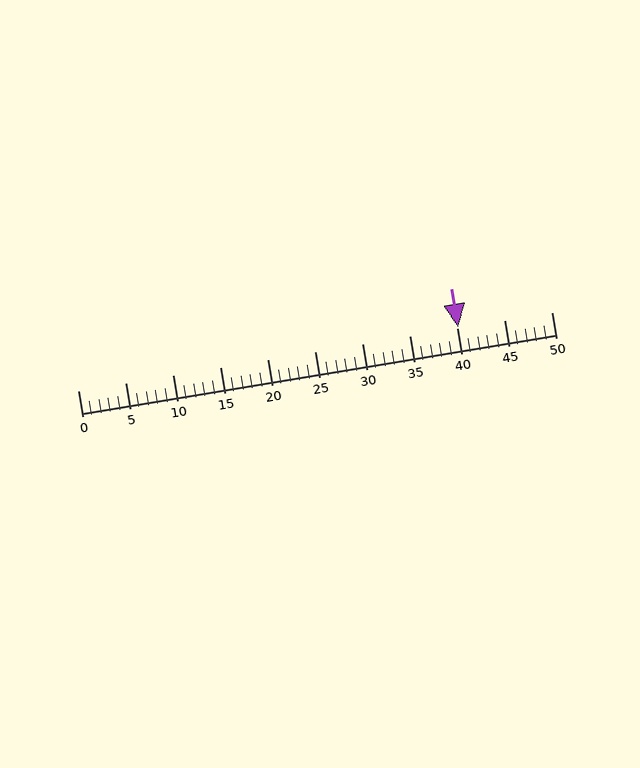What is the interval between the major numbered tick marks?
The major tick marks are spaced 5 units apart.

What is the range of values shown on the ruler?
The ruler shows values from 0 to 50.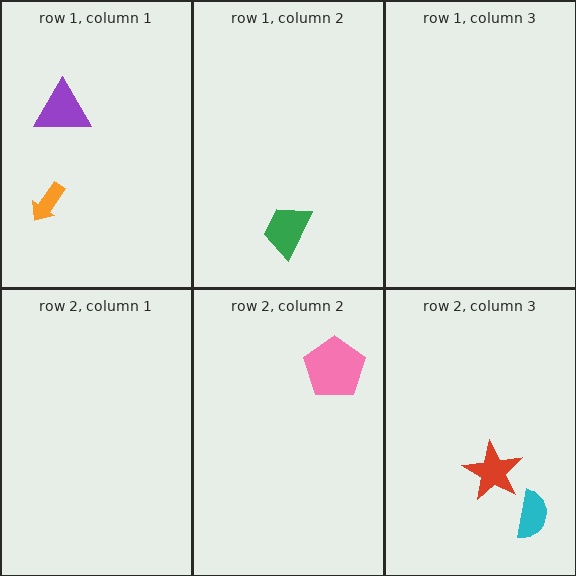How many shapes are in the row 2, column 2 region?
1.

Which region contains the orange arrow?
The row 1, column 1 region.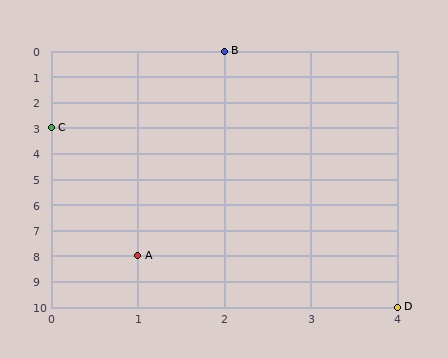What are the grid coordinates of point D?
Point D is at grid coordinates (4, 10).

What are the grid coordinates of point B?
Point B is at grid coordinates (2, 0).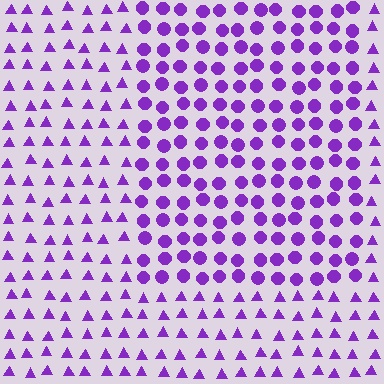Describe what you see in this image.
The image is filled with small purple elements arranged in a uniform grid. A rectangle-shaped region contains circles, while the surrounding area contains triangles. The boundary is defined purely by the change in element shape.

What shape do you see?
I see a rectangle.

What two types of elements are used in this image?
The image uses circles inside the rectangle region and triangles outside it.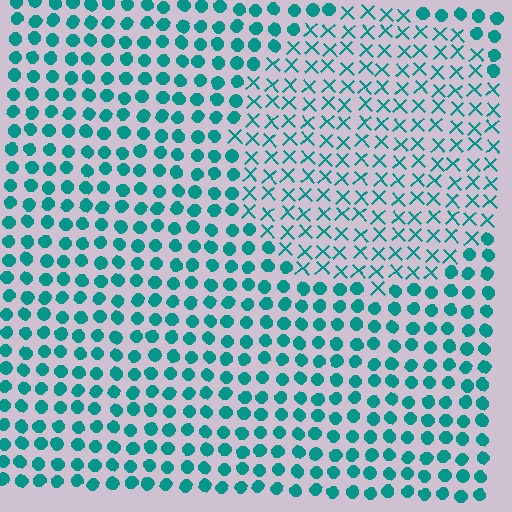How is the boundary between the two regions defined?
The boundary is defined by a change in element shape: X marks inside vs. circles outside. All elements share the same color and spacing.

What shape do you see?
I see a circle.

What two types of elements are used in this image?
The image uses X marks inside the circle region and circles outside it.